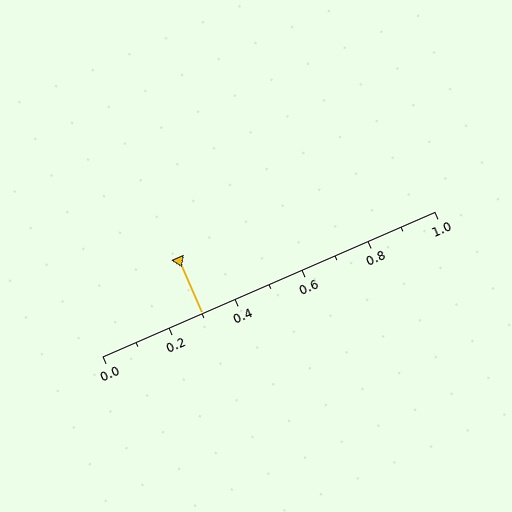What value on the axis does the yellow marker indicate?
The marker indicates approximately 0.3.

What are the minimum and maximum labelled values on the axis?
The axis runs from 0.0 to 1.0.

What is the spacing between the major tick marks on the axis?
The major ticks are spaced 0.2 apart.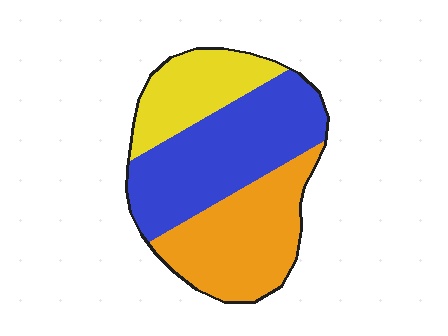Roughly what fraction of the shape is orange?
Orange covers roughly 35% of the shape.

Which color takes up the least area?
Yellow, at roughly 20%.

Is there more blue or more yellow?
Blue.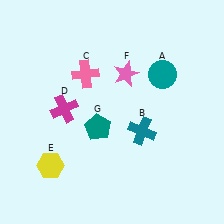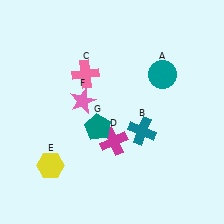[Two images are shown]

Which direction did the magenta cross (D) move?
The magenta cross (D) moved right.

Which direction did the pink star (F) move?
The pink star (F) moved left.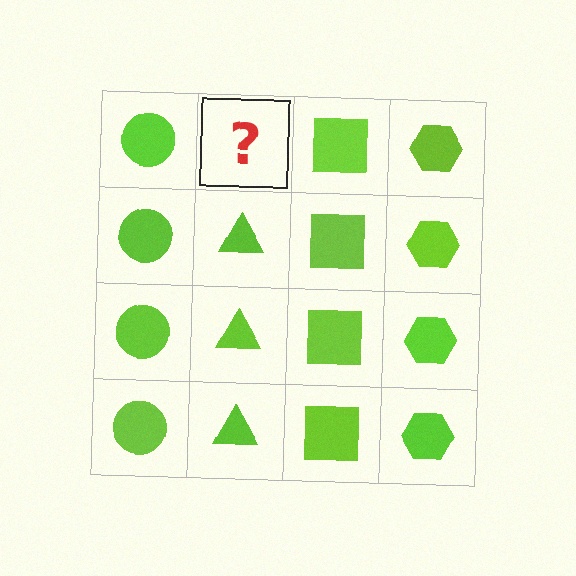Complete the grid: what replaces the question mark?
The question mark should be replaced with a lime triangle.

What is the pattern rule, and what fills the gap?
The rule is that each column has a consistent shape. The gap should be filled with a lime triangle.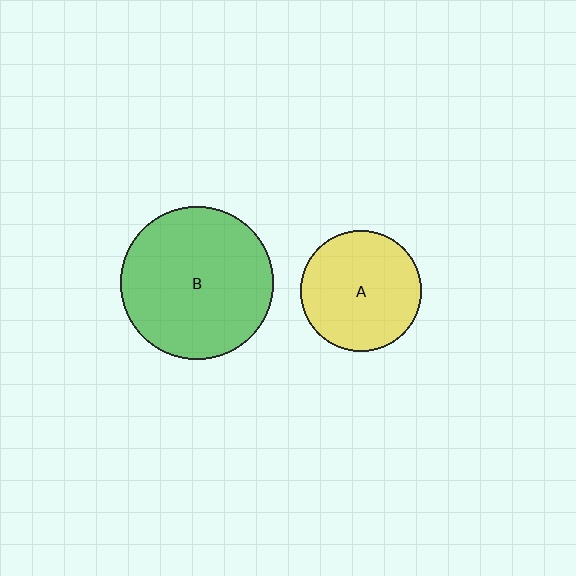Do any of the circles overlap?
No, none of the circles overlap.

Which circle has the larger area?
Circle B (green).